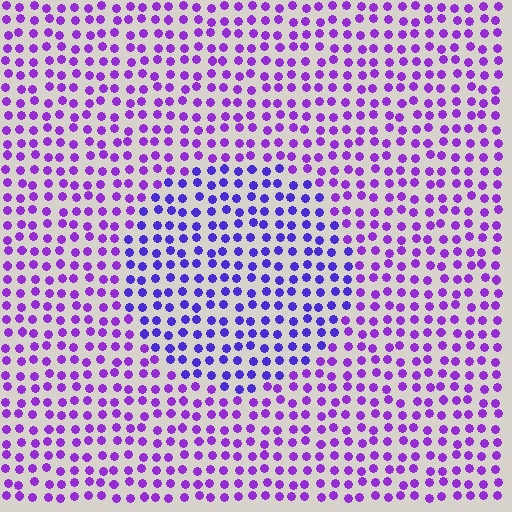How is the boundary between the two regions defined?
The boundary is defined purely by a slight shift in hue (about 28 degrees). Spacing, size, and orientation are identical on both sides.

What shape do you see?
I see a circle.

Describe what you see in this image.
The image is filled with small purple elements in a uniform arrangement. A circle-shaped region is visible where the elements are tinted to a slightly different hue, forming a subtle color boundary.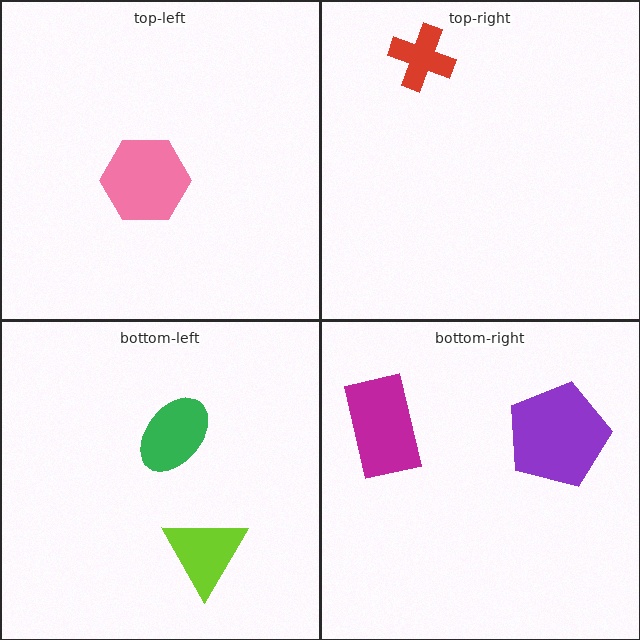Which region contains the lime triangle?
The bottom-left region.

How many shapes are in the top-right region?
1.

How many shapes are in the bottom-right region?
2.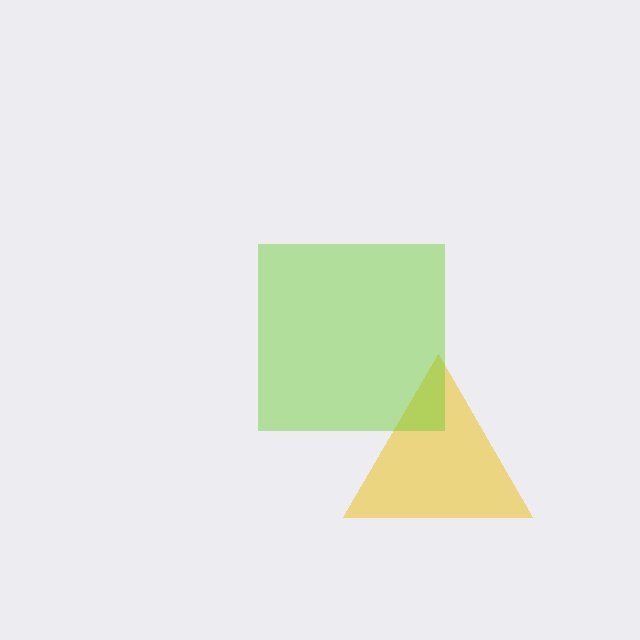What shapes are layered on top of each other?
The layered shapes are: a yellow triangle, a lime square.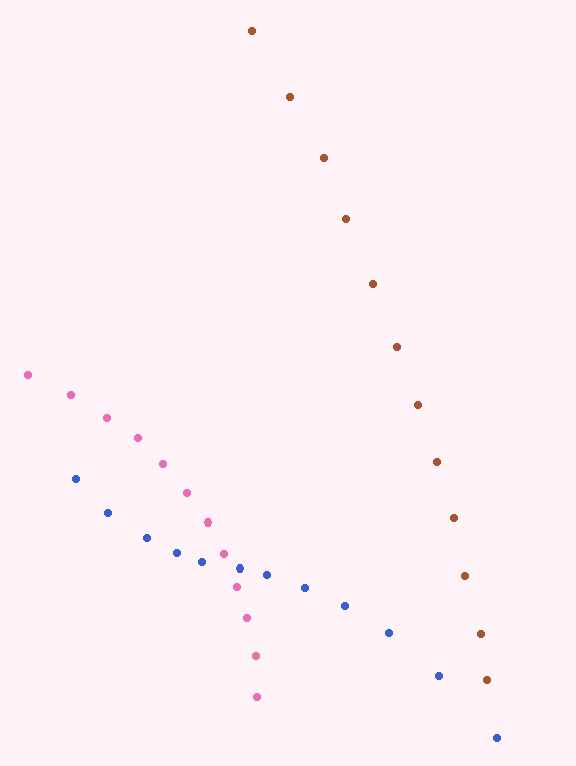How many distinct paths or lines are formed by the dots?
There are 3 distinct paths.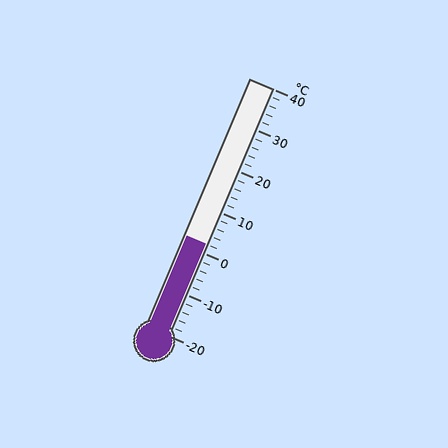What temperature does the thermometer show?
The thermometer shows approximately 2°C.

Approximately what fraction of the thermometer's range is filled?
The thermometer is filled to approximately 35% of its range.